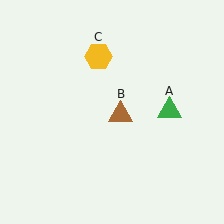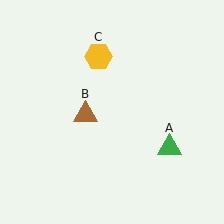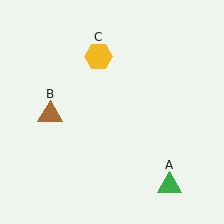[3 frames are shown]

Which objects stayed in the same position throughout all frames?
Yellow hexagon (object C) remained stationary.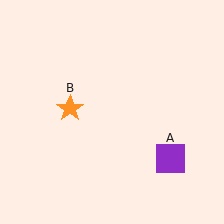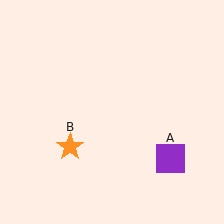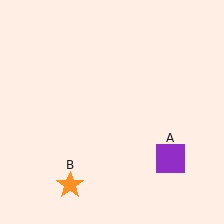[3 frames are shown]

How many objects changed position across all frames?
1 object changed position: orange star (object B).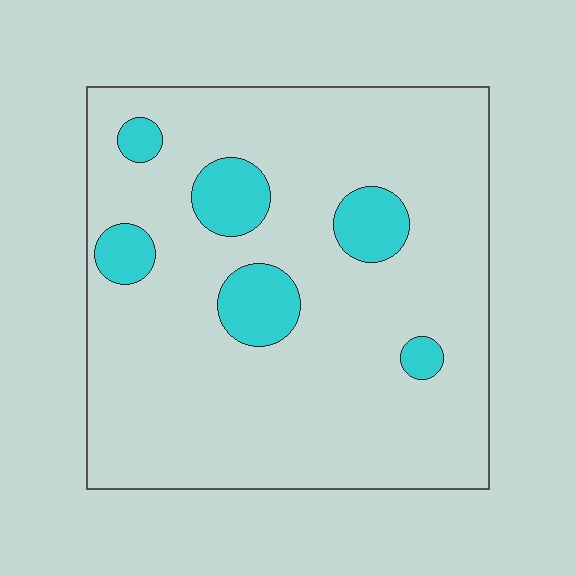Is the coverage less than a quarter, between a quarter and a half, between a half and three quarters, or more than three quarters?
Less than a quarter.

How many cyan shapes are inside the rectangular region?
6.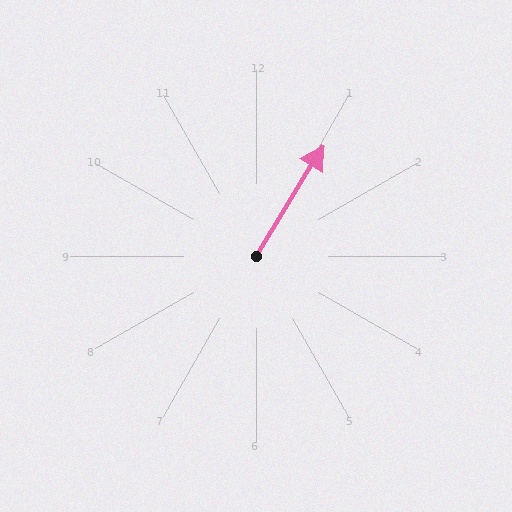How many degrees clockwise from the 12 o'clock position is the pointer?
Approximately 31 degrees.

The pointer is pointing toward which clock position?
Roughly 1 o'clock.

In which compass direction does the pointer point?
Northeast.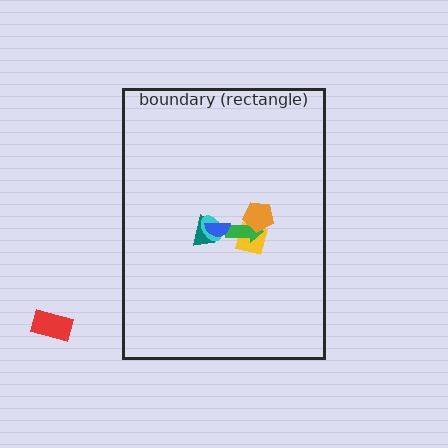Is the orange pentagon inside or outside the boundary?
Inside.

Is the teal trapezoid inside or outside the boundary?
Inside.